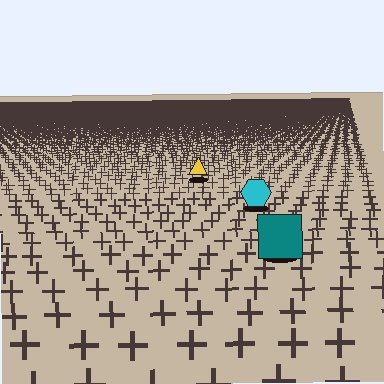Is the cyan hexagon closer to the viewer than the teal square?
No. The teal square is closer — you can tell from the texture gradient: the ground texture is coarser near it.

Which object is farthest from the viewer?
The yellow triangle is farthest from the viewer. It appears smaller and the ground texture around it is denser.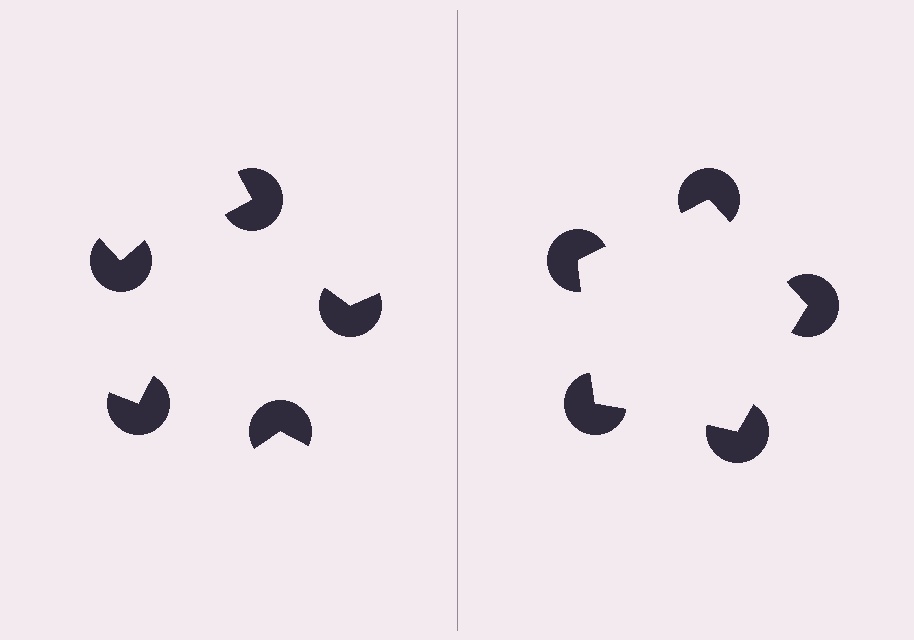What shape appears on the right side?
An illusory pentagon.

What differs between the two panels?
The pac-man discs are positioned identically on both sides; only the wedge orientations differ. On the right they align to a pentagon; on the left they are misaligned.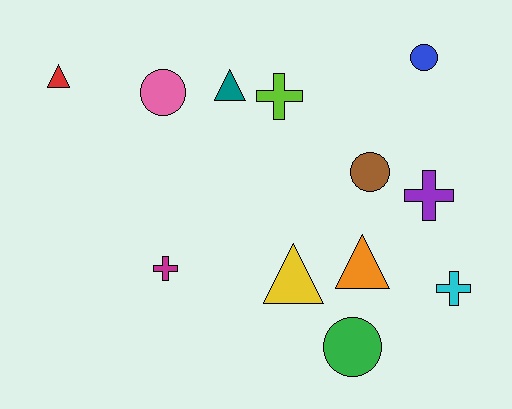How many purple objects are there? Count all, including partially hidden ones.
There is 1 purple object.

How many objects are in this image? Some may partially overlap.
There are 12 objects.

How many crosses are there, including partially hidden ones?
There are 4 crosses.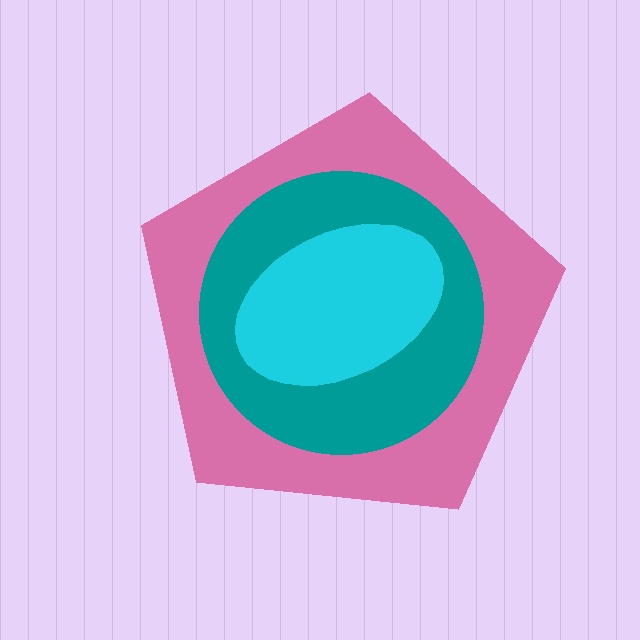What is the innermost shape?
The cyan ellipse.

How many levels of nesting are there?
3.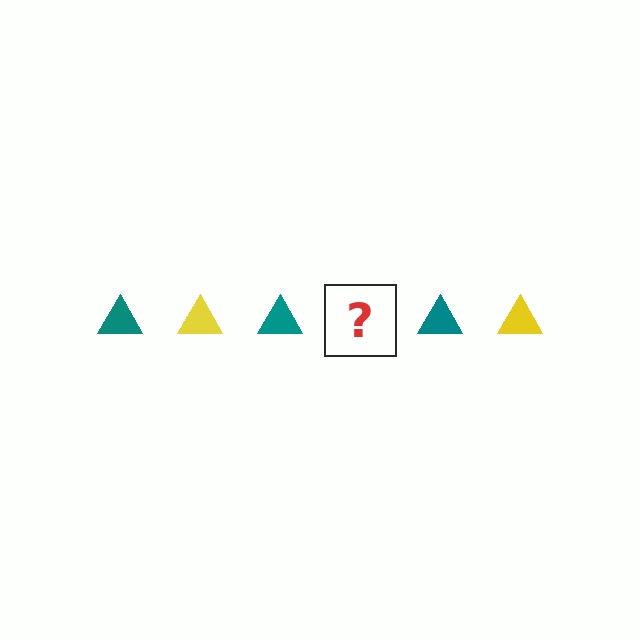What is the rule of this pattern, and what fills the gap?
The rule is that the pattern cycles through teal, yellow triangles. The gap should be filled with a yellow triangle.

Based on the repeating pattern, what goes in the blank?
The blank should be a yellow triangle.